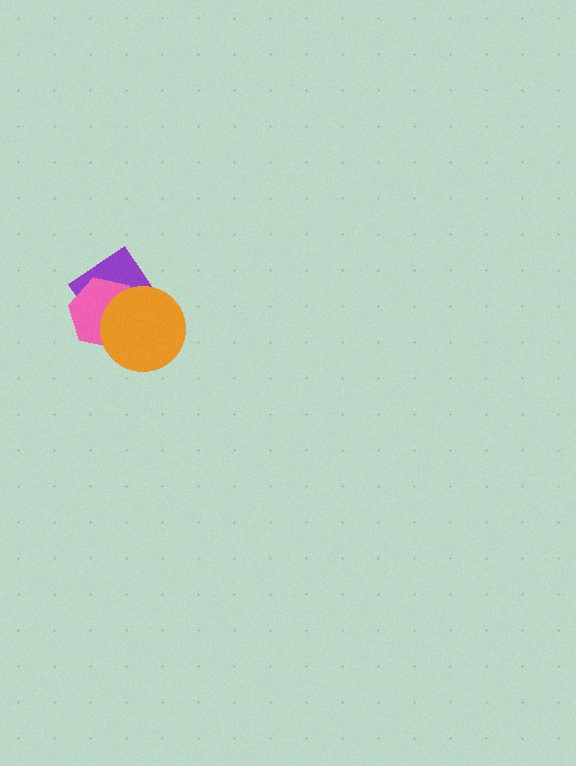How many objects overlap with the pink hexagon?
2 objects overlap with the pink hexagon.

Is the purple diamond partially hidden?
Yes, it is partially covered by another shape.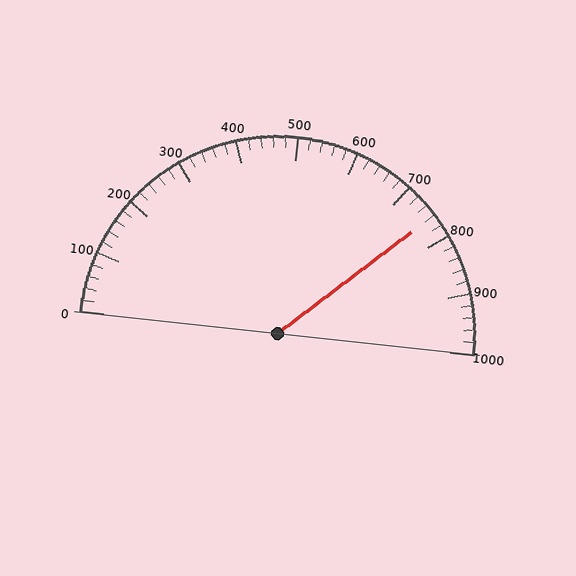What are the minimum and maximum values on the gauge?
The gauge ranges from 0 to 1000.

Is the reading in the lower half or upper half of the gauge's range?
The reading is in the upper half of the range (0 to 1000).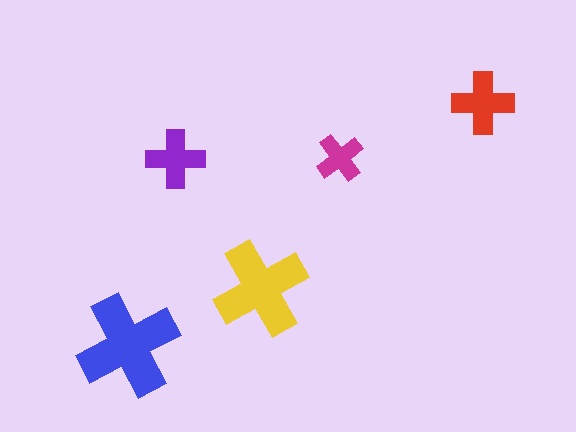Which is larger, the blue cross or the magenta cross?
The blue one.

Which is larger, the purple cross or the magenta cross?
The purple one.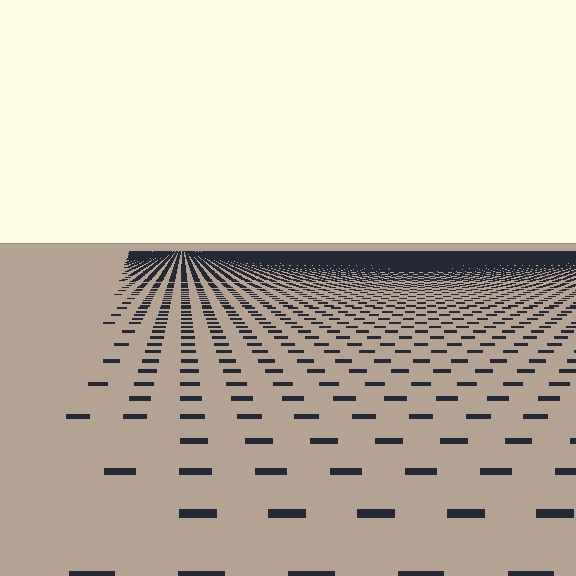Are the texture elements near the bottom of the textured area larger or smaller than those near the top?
Larger. Near the bottom, elements are closer to the viewer and appear at a bigger on-screen size.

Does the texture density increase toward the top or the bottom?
Density increases toward the top.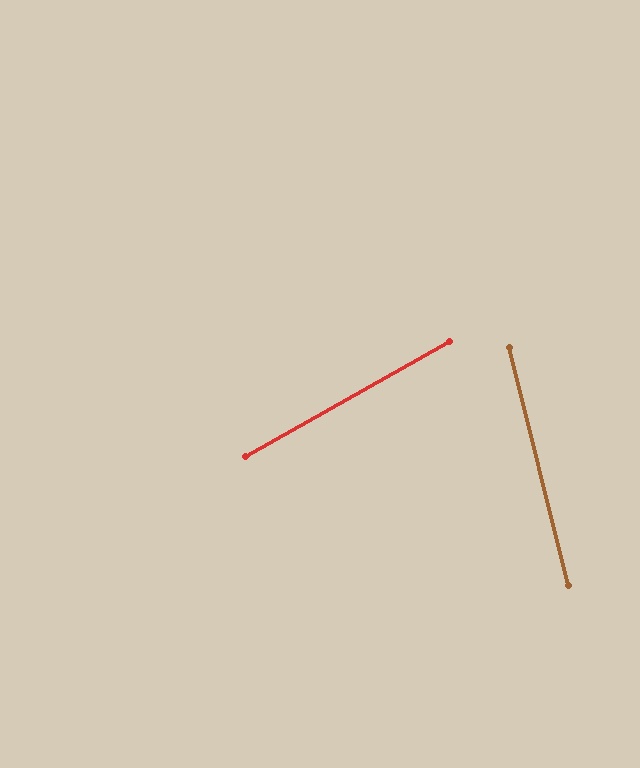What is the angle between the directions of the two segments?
Approximately 74 degrees.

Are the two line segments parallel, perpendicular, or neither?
Neither parallel nor perpendicular — they differ by about 74°.